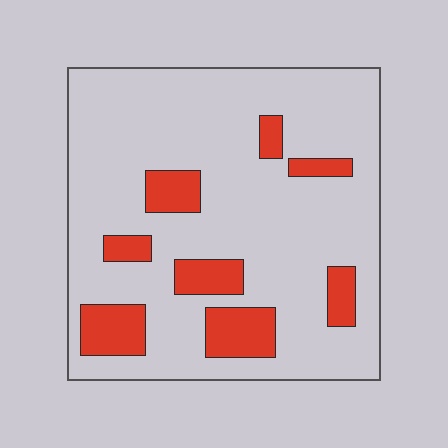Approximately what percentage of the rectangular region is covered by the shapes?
Approximately 20%.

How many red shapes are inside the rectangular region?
8.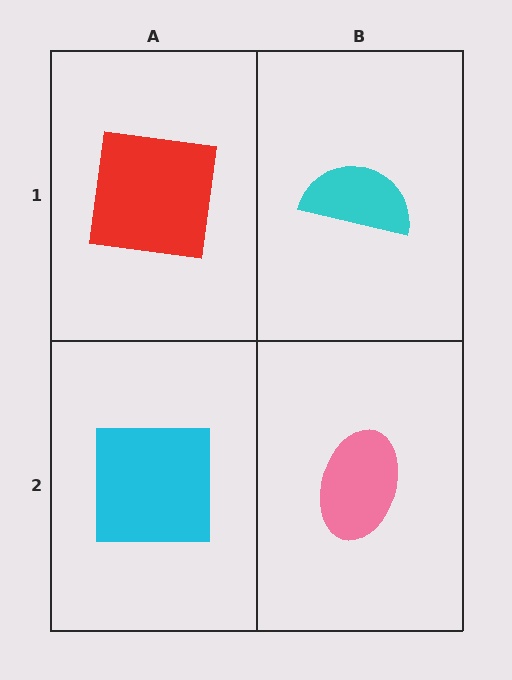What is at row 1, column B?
A cyan semicircle.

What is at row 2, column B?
A pink ellipse.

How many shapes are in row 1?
2 shapes.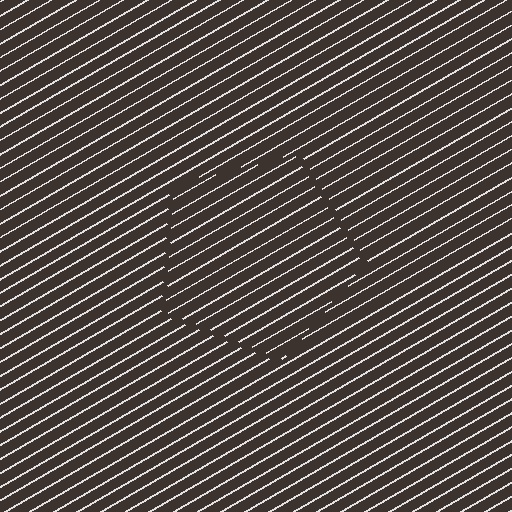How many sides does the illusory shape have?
5 sides — the line-ends trace a pentagon.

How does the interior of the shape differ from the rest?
The interior of the shape contains the same grating, shifted by half a period — the contour is defined by the phase discontinuity where line-ends from the inner and outer gratings abut.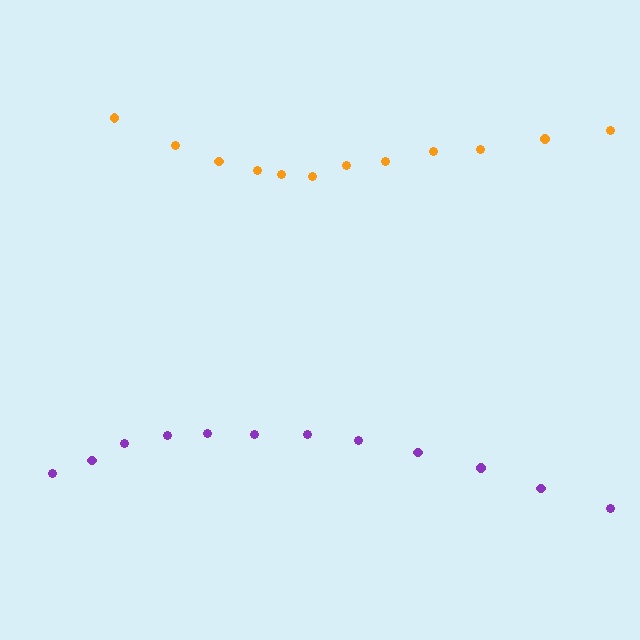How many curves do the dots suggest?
There are 2 distinct paths.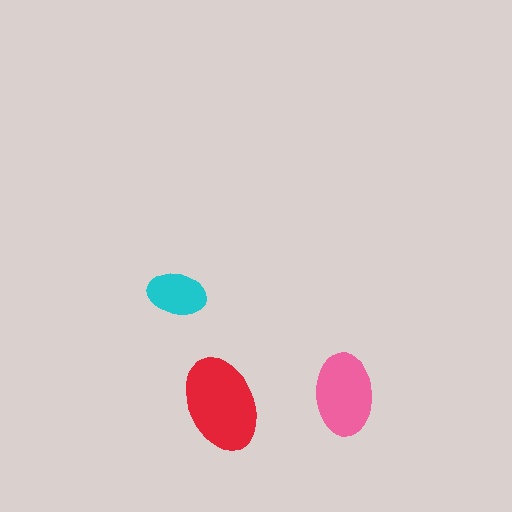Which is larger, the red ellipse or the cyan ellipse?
The red one.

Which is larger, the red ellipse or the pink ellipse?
The red one.